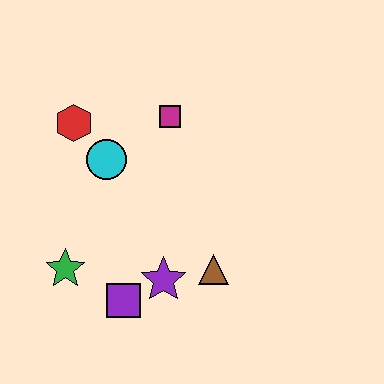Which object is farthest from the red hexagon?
The brown triangle is farthest from the red hexagon.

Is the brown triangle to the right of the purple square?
Yes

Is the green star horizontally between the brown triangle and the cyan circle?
No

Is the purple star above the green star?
No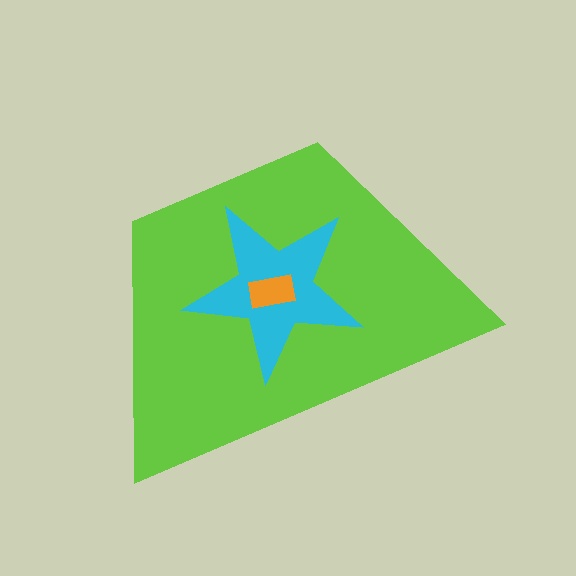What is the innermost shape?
The orange rectangle.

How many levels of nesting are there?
3.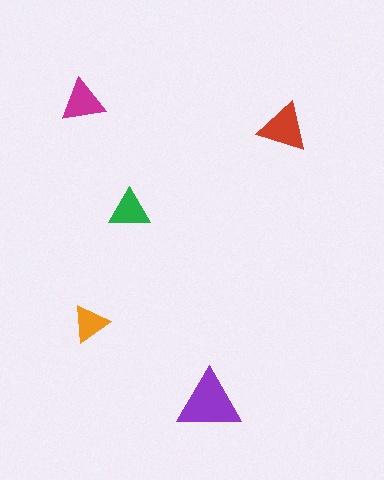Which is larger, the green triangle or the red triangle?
The red one.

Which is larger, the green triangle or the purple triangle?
The purple one.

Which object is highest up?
The magenta triangle is topmost.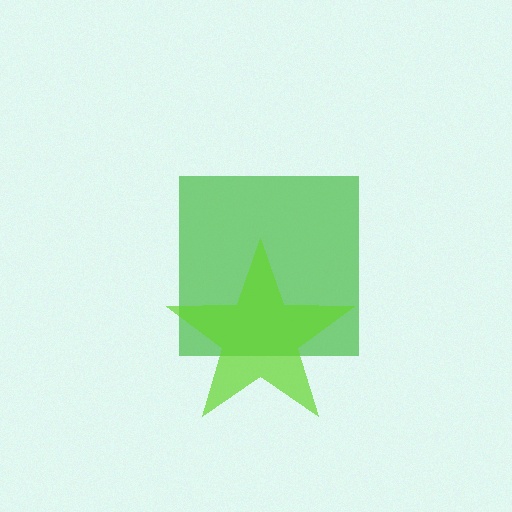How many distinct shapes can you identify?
There are 2 distinct shapes: a green square, a lime star.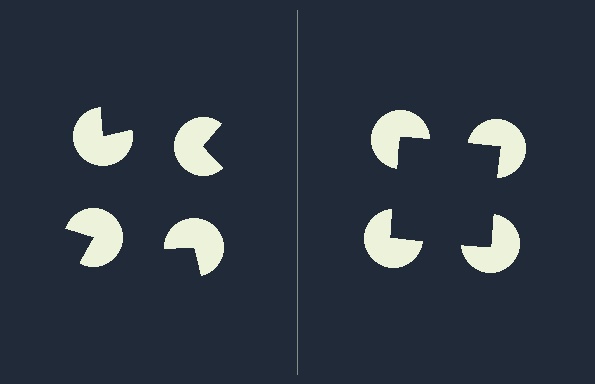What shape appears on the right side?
An illusory square.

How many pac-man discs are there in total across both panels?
8 — 4 on each side.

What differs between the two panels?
The pac-man discs are positioned identically on both sides; only the wedge orientations differ. On the right they align to a square; on the left they are misaligned.